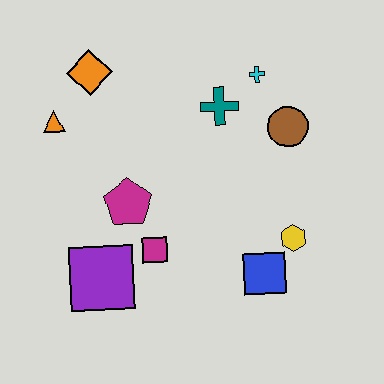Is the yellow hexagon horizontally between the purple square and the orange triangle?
No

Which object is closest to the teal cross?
The cyan cross is closest to the teal cross.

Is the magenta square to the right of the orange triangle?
Yes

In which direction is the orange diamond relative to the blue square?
The orange diamond is above the blue square.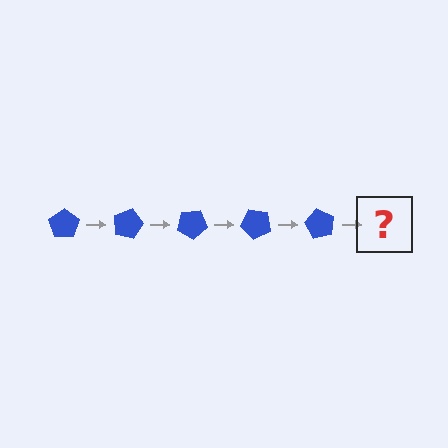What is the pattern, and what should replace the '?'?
The pattern is that the pentagon rotates 15 degrees each step. The '?' should be a blue pentagon rotated 75 degrees.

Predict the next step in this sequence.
The next step is a blue pentagon rotated 75 degrees.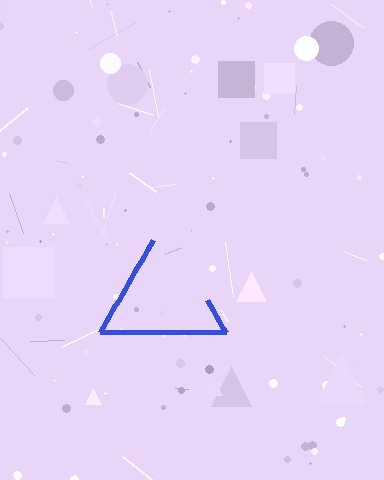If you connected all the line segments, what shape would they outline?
They would outline a triangle.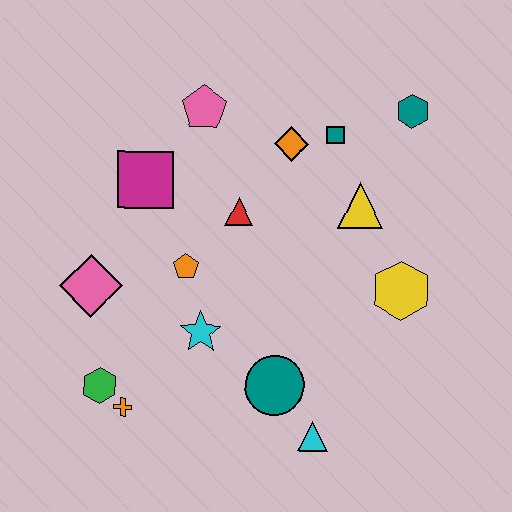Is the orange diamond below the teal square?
Yes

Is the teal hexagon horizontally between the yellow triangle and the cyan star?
No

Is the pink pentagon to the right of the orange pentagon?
Yes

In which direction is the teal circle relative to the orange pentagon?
The teal circle is below the orange pentagon.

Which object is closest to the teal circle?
The cyan triangle is closest to the teal circle.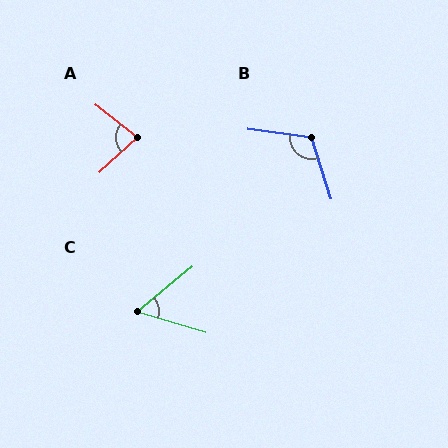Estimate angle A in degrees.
Approximately 81 degrees.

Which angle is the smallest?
C, at approximately 56 degrees.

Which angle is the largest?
B, at approximately 114 degrees.